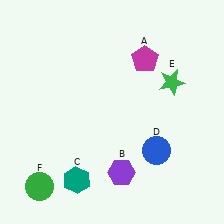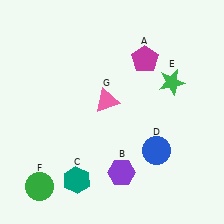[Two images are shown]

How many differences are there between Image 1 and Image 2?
There is 1 difference between the two images.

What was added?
A pink triangle (G) was added in Image 2.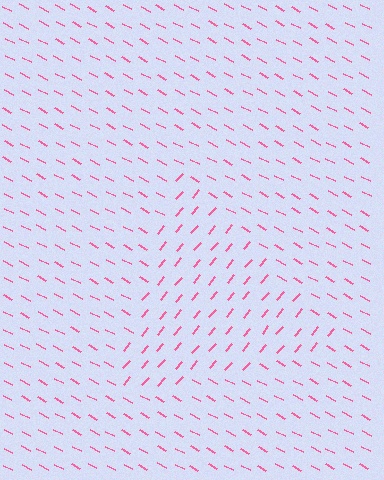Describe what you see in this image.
The image is filled with small pink line segments. A triangle region in the image has lines oriented differently from the surrounding lines, creating a visible texture boundary.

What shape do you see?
I see a triangle.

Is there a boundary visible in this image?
Yes, there is a texture boundary formed by a change in line orientation.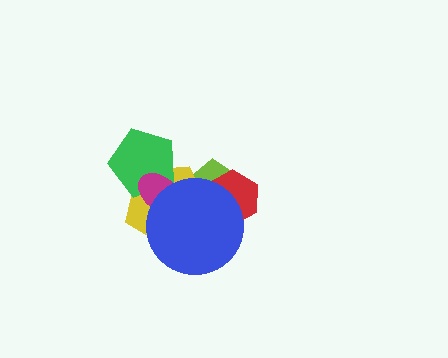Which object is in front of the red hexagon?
The blue circle is in front of the red hexagon.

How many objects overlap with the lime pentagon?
3 objects overlap with the lime pentagon.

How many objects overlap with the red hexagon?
3 objects overlap with the red hexagon.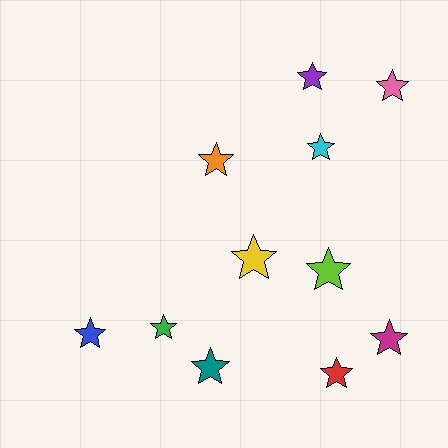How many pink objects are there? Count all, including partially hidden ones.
There is 1 pink object.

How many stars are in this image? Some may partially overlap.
There are 11 stars.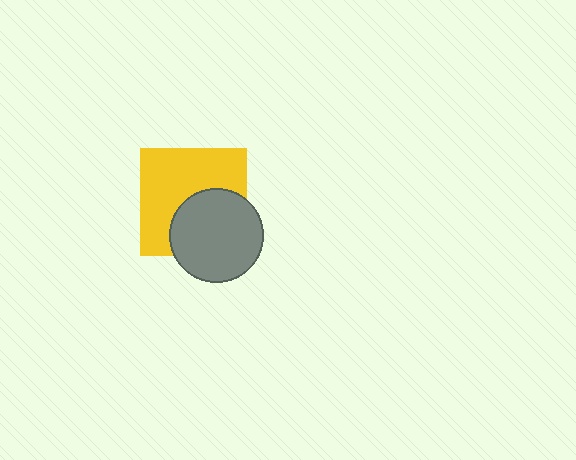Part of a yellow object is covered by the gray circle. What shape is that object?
It is a square.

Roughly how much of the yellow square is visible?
About half of it is visible (roughly 60%).